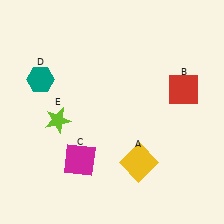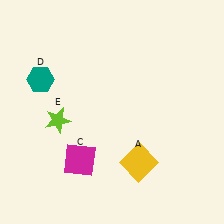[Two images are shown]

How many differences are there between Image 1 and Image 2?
There is 1 difference between the two images.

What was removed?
The red square (B) was removed in Image 2.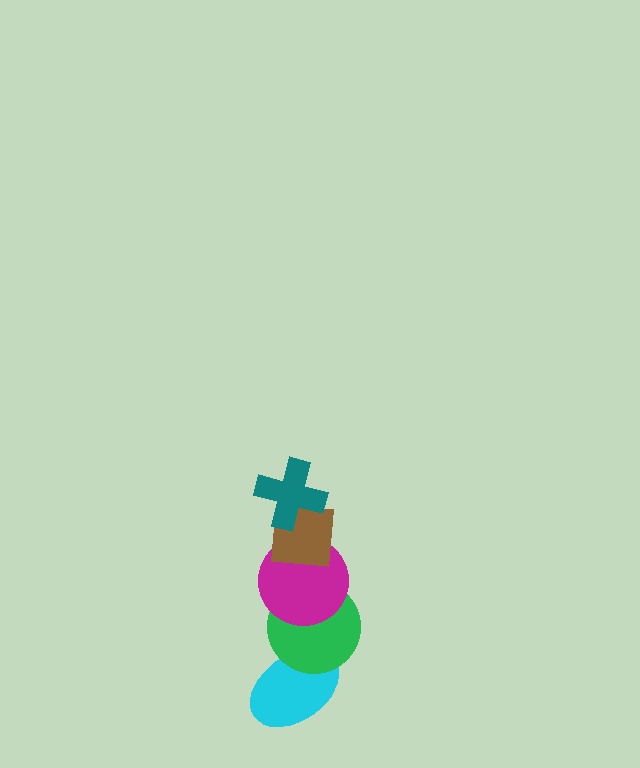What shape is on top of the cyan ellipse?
The green circle is on top of the cyan ellipse.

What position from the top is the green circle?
The green circle is 4th from the top.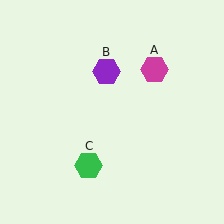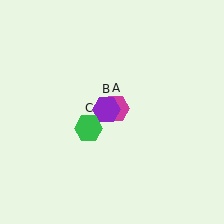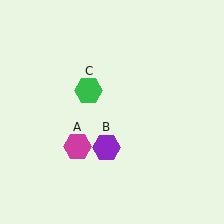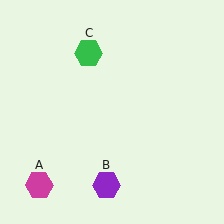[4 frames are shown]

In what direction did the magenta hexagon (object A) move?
The magenta hexagon (object A) moved down and to the left.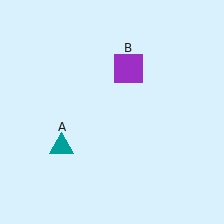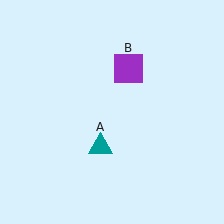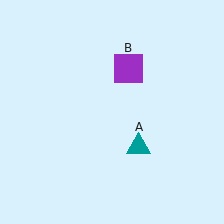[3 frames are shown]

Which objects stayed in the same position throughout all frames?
Purple square (object B) remained stationary.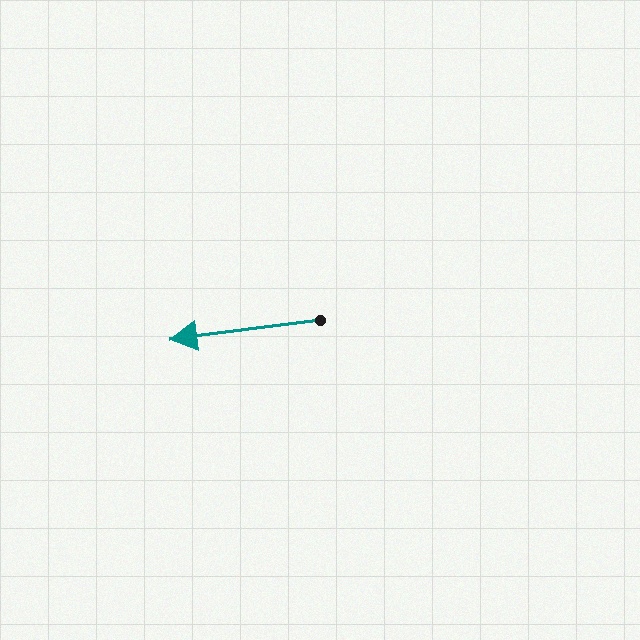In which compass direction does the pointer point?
West.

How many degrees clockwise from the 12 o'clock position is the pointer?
Approximately 263 degrees.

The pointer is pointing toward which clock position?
Roughly 9 o'clock.